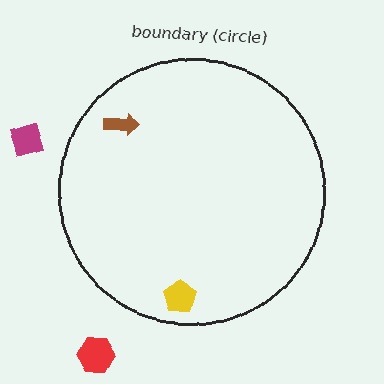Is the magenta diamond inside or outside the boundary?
Outside.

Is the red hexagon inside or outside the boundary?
Outside.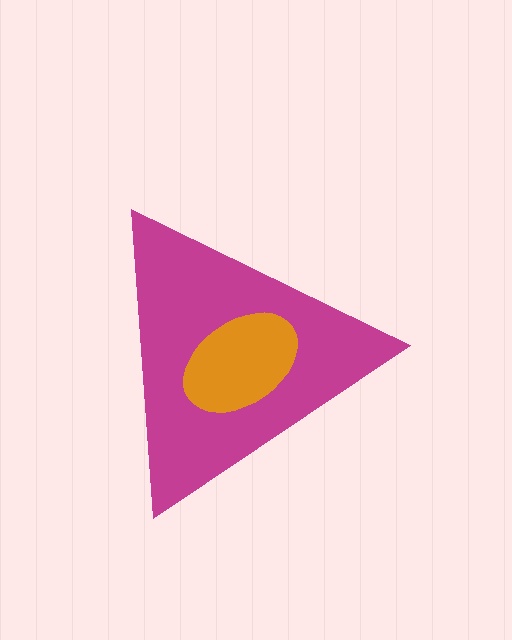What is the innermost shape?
The orange ellipse.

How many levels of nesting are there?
2.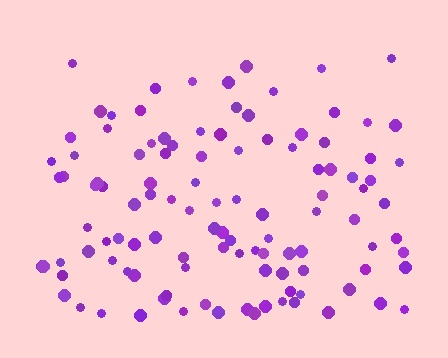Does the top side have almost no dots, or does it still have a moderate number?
Still a moderate number, just noticeably fewer than the bottom.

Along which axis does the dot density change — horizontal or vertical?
Vertical.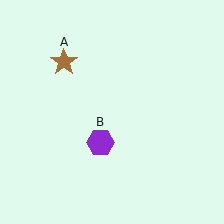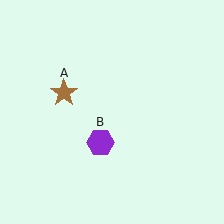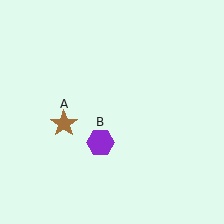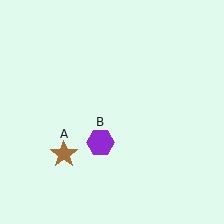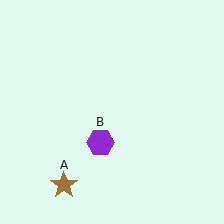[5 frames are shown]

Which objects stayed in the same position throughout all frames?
Purple hexagon (object B) remained stationary.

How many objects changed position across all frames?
1 object changed position: brown star (object A).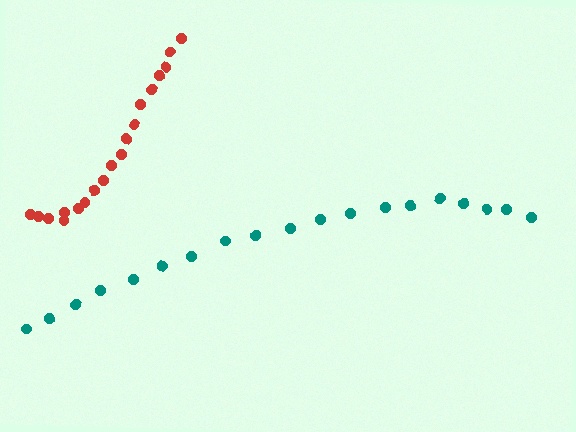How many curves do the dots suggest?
There are 2 distinct paths.